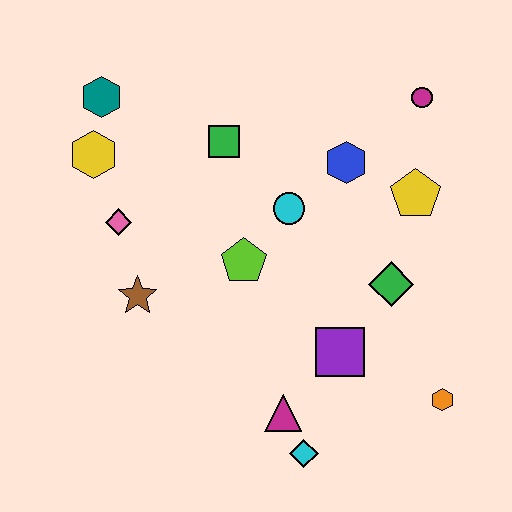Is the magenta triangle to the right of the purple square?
No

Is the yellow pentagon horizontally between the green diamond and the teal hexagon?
No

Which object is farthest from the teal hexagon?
The orange hexagon is farthest from the teal hexagon.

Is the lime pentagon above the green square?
No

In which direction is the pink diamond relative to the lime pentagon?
The pink diamond is to the left of the lime pentagon.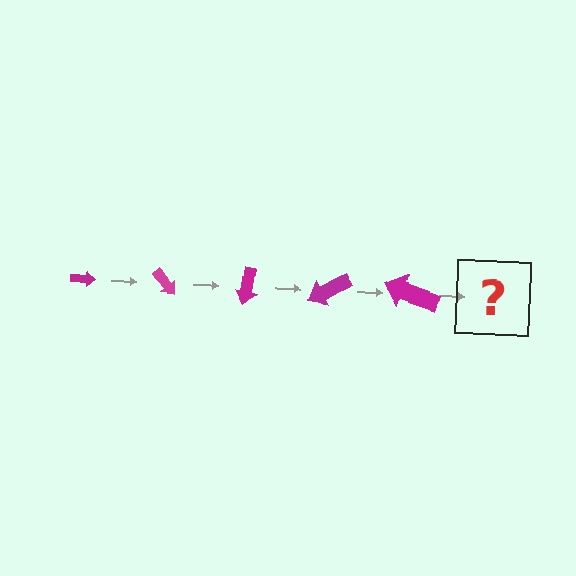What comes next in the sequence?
The next element should be an arrow, larger than the previous one and rotated 250 degrees from the start.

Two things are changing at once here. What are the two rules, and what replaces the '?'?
The two rules are that the arrow grows larger each step and it rotates 50 degrees each step. The '?' should be an arrow, larger than the previous one and rotated 250 degrees from the start.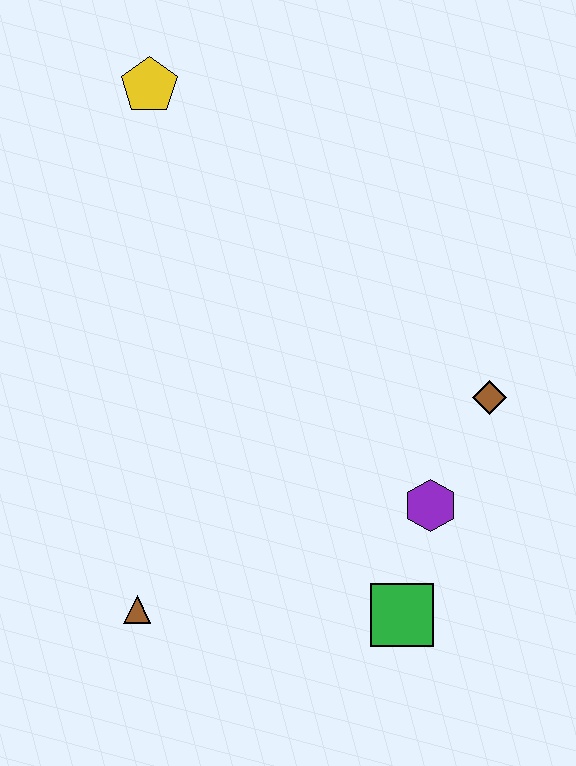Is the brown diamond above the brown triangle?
Yes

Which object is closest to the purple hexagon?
The green square is closest to the purple hexagon.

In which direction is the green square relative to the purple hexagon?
The green square is below the purple hexagon.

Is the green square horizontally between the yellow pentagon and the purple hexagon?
Yes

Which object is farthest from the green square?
The yellow pentagon is farthest from the green square.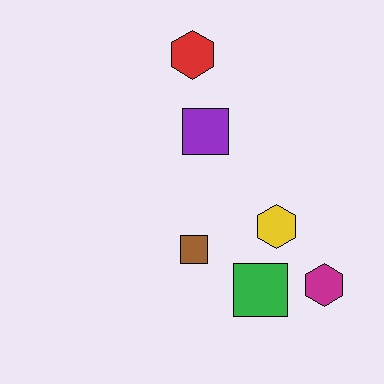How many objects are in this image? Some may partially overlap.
There are 6 objects.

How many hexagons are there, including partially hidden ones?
There are 3 hexagons.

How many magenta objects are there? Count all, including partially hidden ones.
There is 1 magenta object.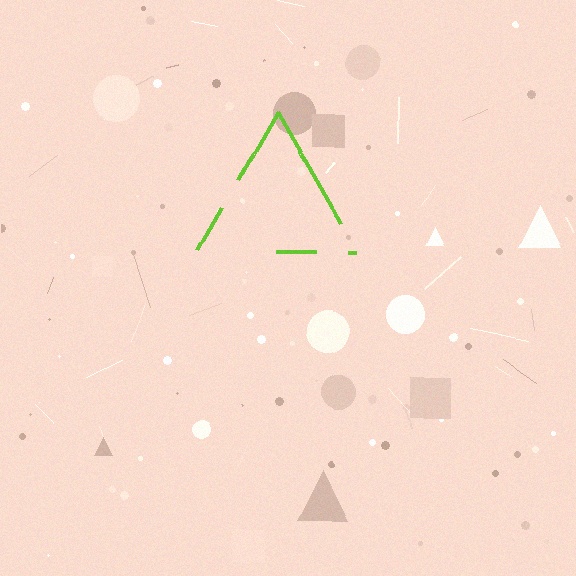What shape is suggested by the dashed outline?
The dashed outline suggests a triangle.